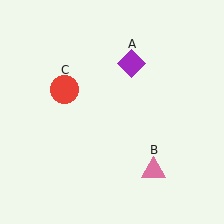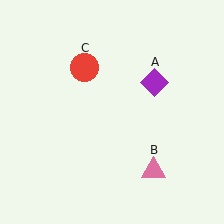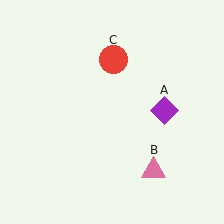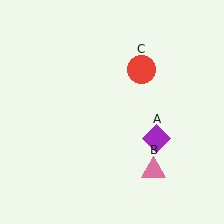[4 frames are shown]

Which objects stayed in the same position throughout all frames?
Pink triangle (object B) remained stationary.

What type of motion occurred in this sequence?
The purple diamond (object A), red circle (object C) rotated clockwise around the center of the scene.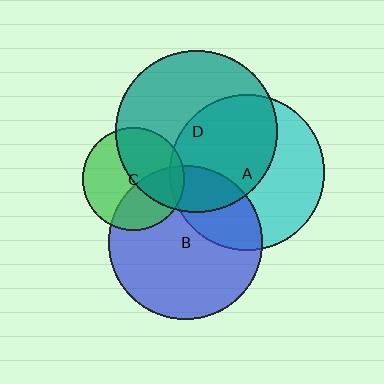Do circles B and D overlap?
Yes.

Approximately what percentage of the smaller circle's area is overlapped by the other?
Approximately 20%.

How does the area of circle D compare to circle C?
Approximately 2.5 times.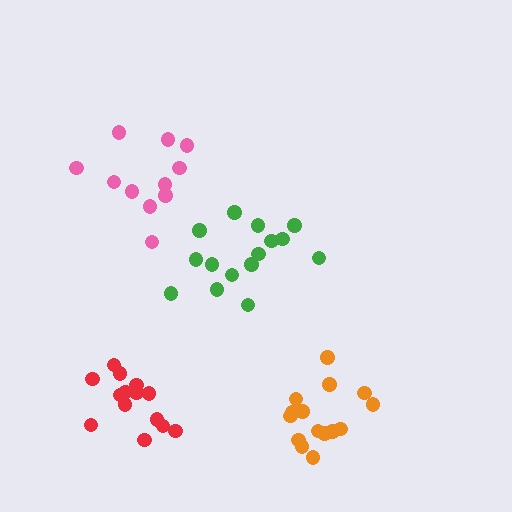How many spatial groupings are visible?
There are 4 spatial groupings.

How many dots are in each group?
Group 1: 14 dots, Group 2: 15 dots, Group 3: 15 dots, Group 4: 11 dots (55 total).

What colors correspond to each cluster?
The clusters are colored: red, green, orange, pink.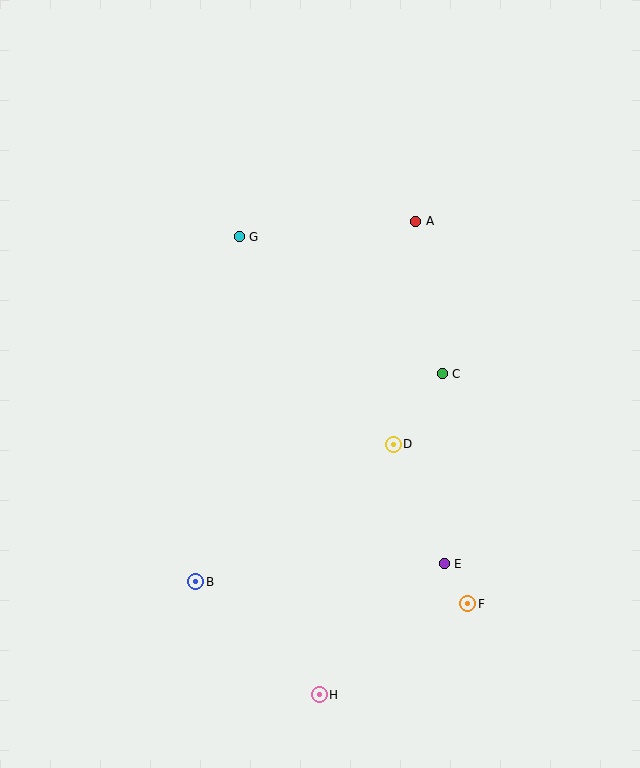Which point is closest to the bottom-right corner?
Point F is closest to the bottom-right corner.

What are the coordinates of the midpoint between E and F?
The midpoint between E and F is at (456, 584).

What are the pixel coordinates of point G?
Point G is at (239, 237).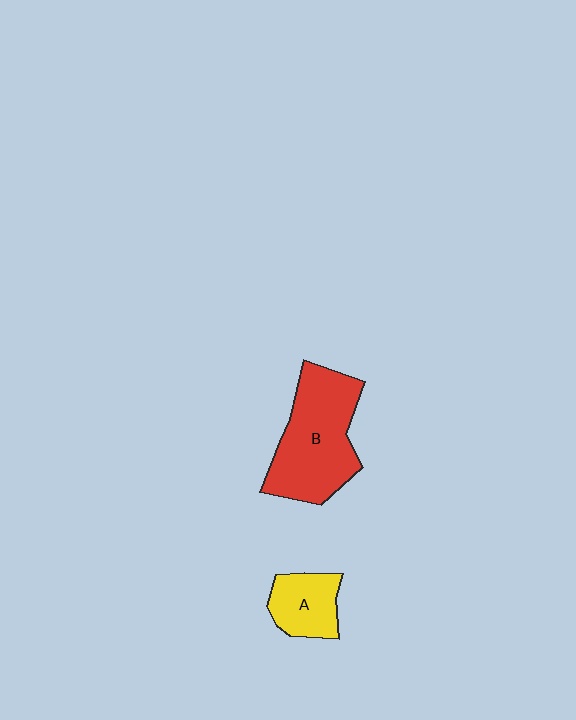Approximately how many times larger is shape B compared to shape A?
Approximately 2.2 times.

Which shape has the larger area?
Shape B (red).